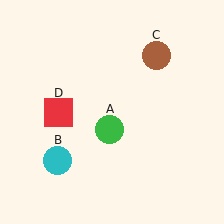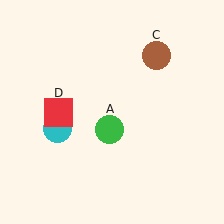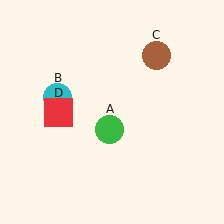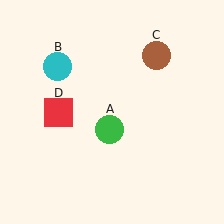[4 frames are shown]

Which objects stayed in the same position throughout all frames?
Green circle (object A) and brown circle (object C) and red square (object D) remained stationary.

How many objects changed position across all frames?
1 object changed position: cyan circle (object B).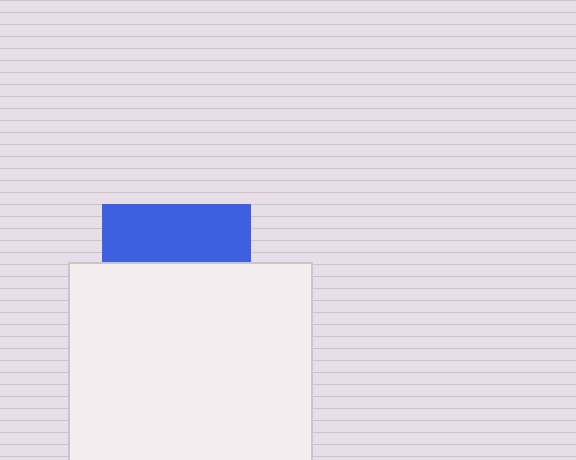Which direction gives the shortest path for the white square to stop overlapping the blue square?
Moving down gives the shortest separation.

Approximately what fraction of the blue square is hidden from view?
Roughly 61% of the blue square is hidden behind the white square.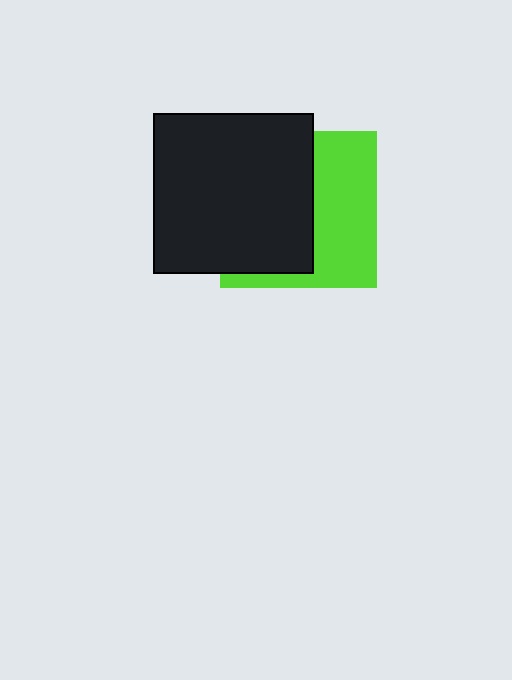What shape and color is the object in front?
The object in front is a black square.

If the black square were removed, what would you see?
You would see the complete lime square.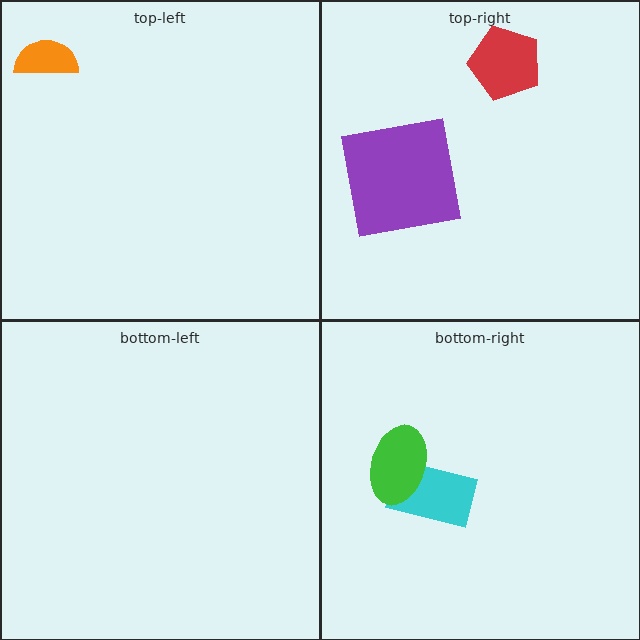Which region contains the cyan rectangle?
The bottom-right region.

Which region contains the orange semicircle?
The top-left region.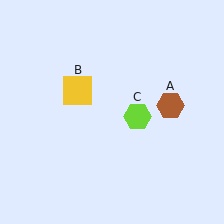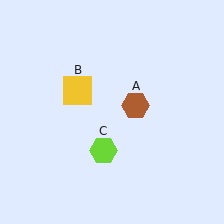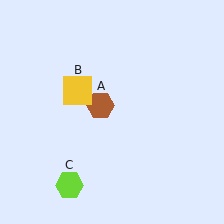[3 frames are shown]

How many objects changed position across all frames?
2 objects changed position: brown hexagon (object A), lime hexagon (object C).